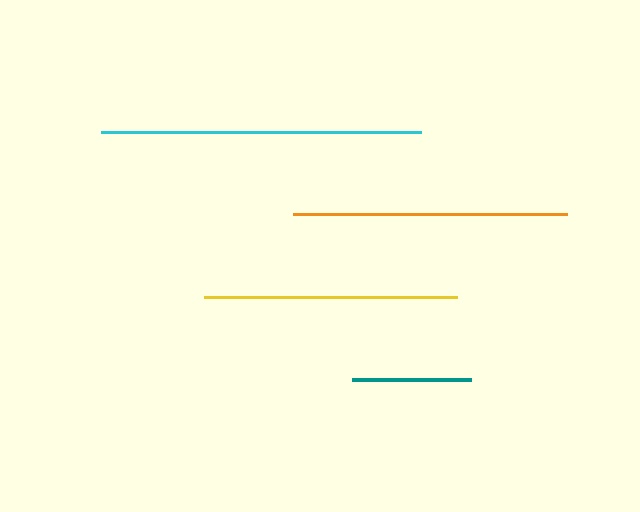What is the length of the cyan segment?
The cyan segment is approximately 320 pixels long.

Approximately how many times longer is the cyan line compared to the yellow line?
The cyan line is approximately 1.3 times the length of the yellow line.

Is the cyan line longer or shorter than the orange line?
The cyan line is longer than the orange line.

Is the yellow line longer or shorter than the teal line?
The yellow line is longer than the teal line.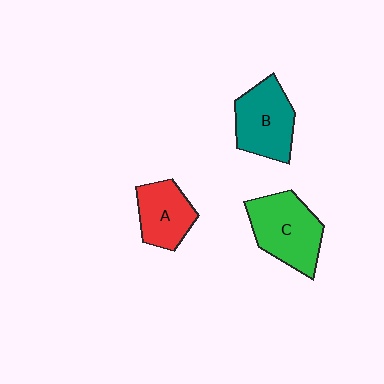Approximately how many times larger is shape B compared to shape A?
Approximately 1.2 times.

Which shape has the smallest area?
Shape A (red).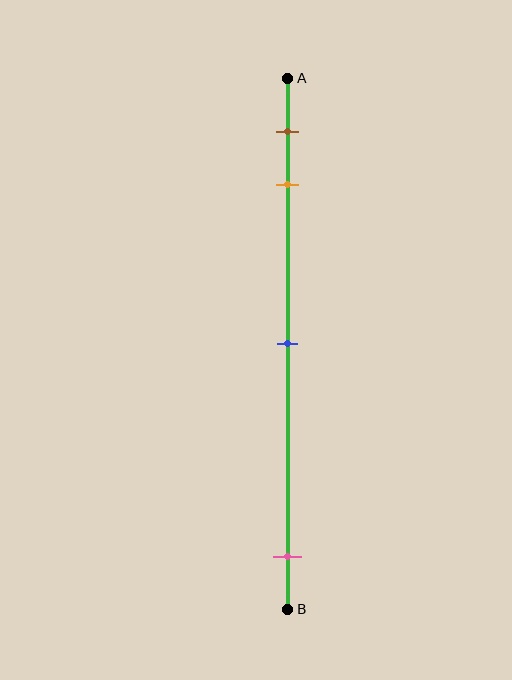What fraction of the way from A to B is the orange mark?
The orange mark is approximately 20% (0.2) of the way from A to B.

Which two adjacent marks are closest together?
The brown and orange marks are the closest adjacent pair.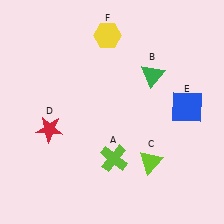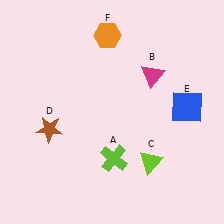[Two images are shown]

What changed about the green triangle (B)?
In Image 1, B is green. In Image 2, it changed to magenta.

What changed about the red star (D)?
In Image 1, D is red. In Image 2, it changed to brown.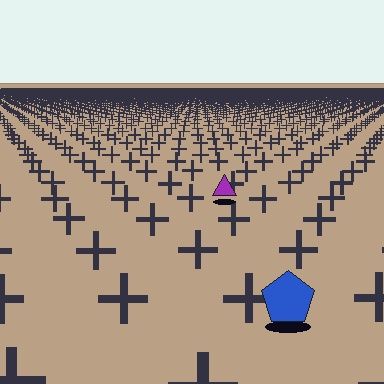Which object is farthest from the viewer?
The purple triangle is farthest from the viewer. It appears smaller and the ground texture around it is denser.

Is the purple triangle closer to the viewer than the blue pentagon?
No. The blue pentagon is closer — you can tell from the texture gradient: the ground texture is coarser near it.